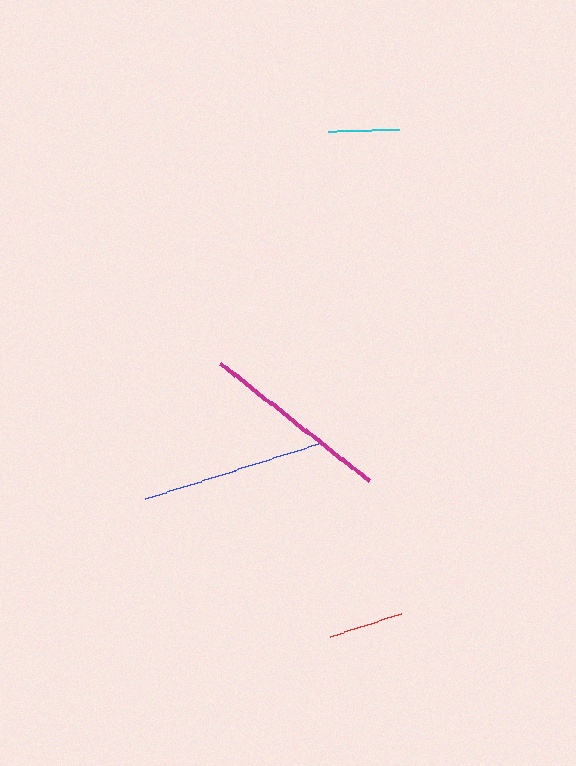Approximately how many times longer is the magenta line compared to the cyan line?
The magenta line is approximately 2.7 times the length of the cyan line.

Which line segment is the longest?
The magenta line is the longest at approximately 189 pixels.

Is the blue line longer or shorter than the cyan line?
The blue line is longer than the cyan line.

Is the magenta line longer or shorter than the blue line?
The magenta line is longer than the blue line.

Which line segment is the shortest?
The cyan line is the shortest at approximately 71 pixels.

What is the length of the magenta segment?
The magenta segment is approximately 189 pixels long.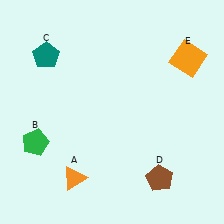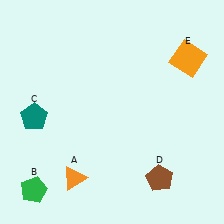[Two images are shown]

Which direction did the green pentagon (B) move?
The green pentagon (B) moved down.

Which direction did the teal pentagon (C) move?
The teal pentagon (C) moved down.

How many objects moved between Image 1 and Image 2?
2 objects moved between the two images.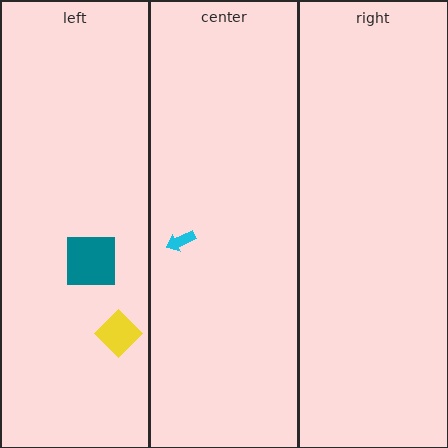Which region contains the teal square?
The left region.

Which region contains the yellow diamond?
The left region.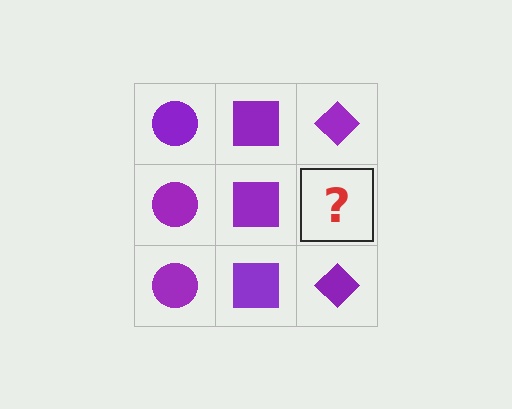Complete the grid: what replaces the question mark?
The question mark should be replaced with a purple diamond.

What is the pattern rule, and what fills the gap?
The rule is that each column has a consistent shape. The gap should be filled with a purple diamond.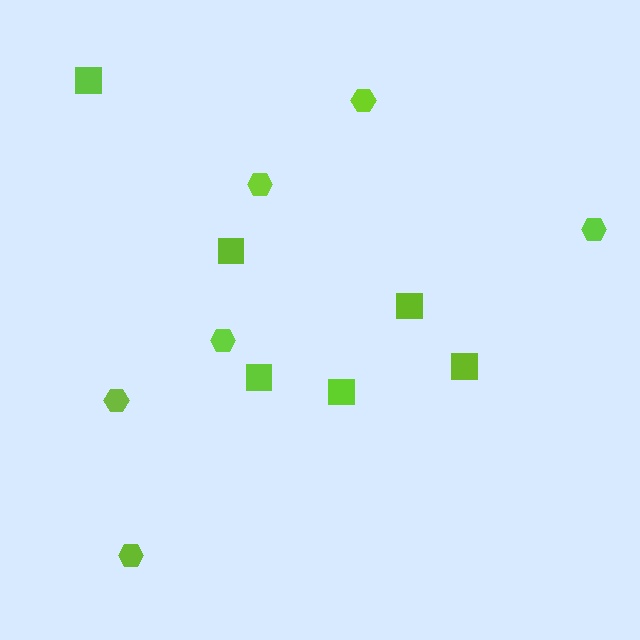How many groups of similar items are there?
There are 2 groups: one group of hexagons (6) and one group of squares (6).